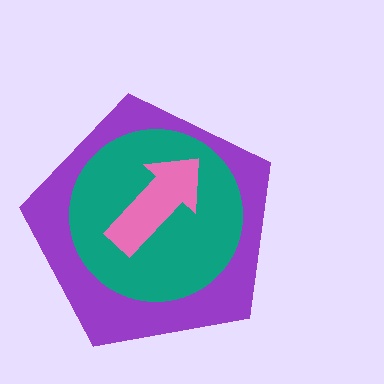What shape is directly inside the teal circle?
The pink arrow.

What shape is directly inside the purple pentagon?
The teal circle.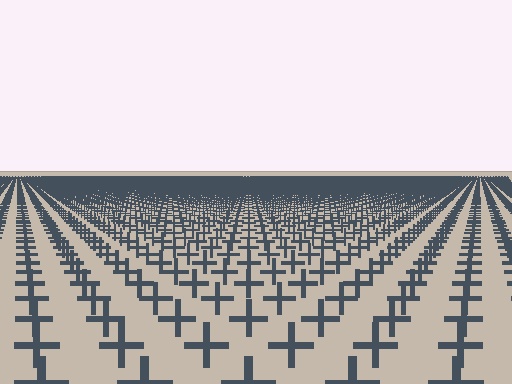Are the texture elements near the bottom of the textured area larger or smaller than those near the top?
Larger. Near the bottom, elements are closer to the viewer and appear at a bigger on-screen size.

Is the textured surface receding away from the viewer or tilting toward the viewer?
The surface is receding away from the viewer. Texture elements get smaller and denser toward the top.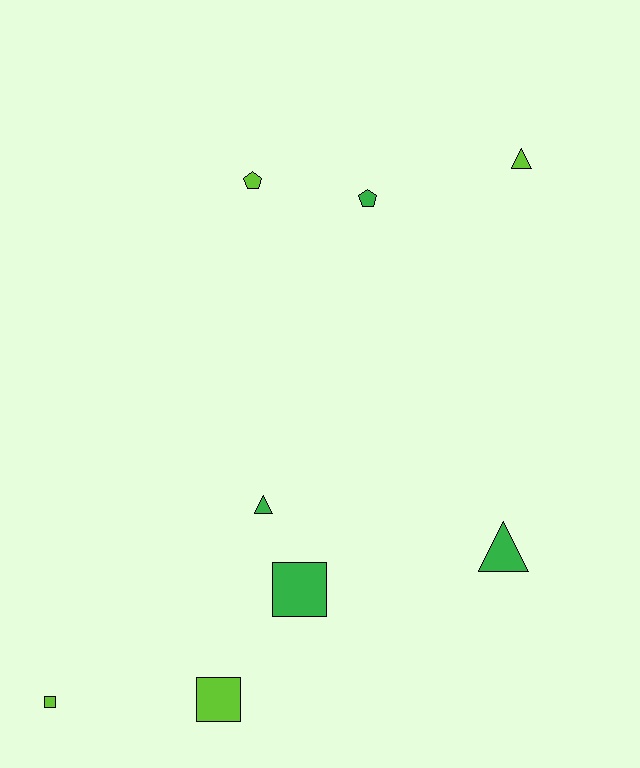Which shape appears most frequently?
Square, with 3 objects.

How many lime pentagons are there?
There is 1 lime pentagon.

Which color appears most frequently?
Green, with 4 objects.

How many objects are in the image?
There are 8 objects.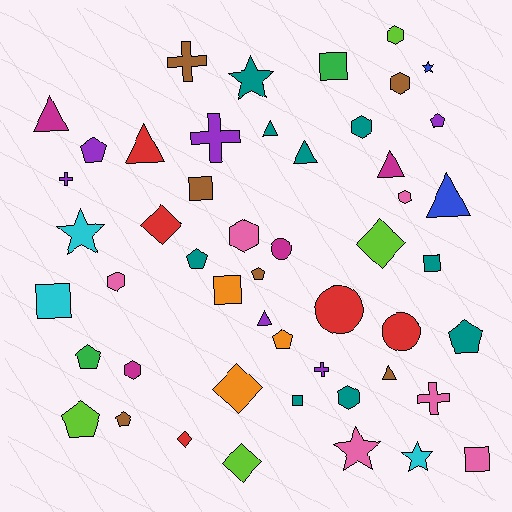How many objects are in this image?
There are 50 objects.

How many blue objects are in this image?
There are 2 blue objects.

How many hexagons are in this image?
There are 8 hexagons.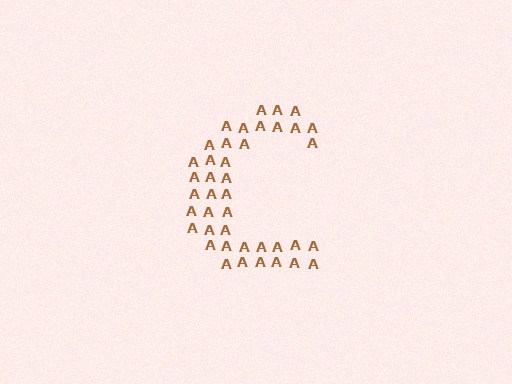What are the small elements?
The small elements are letter A's.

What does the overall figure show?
The overall figure shows the letter C.